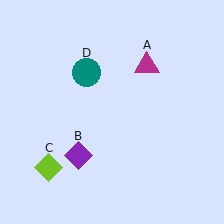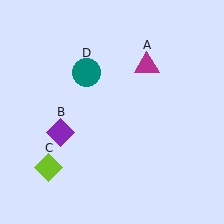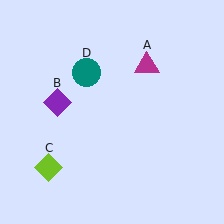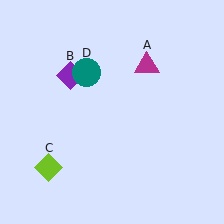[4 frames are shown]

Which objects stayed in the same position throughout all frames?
Magenta triangle (object A) and lime diamond (object C) and teal circle (object D) remained stationary.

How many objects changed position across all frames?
1 object changed position: purple diamond (object B).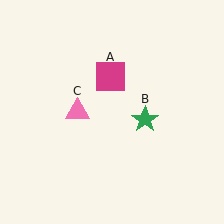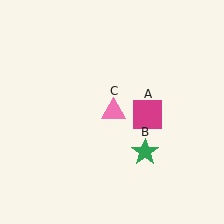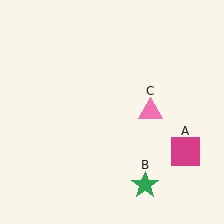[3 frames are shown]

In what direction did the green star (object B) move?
The green star (object B) moved down.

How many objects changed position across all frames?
3 objects changed position: magenta square (object A), green star (object B), pink triangle (object C).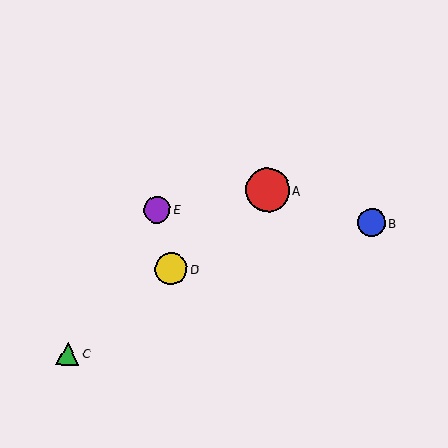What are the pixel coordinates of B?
Object B is at (372, 223).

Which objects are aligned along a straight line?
Objects A, C, D are aligned along a straight line.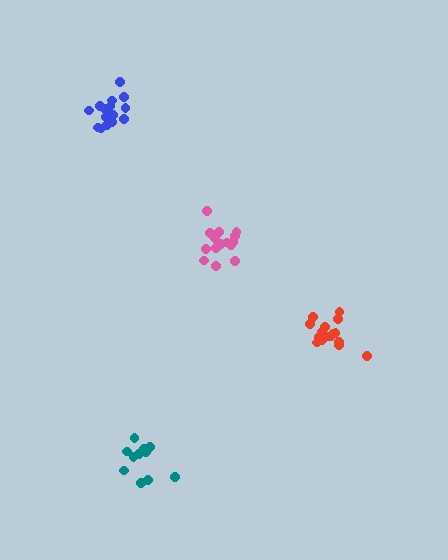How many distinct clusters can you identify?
There are 4 distinct clusters.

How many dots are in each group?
Group 1: 15 dots, Group 2: 16 dots, Group 3: 12 dots, Group 4: 18 dots (61 total).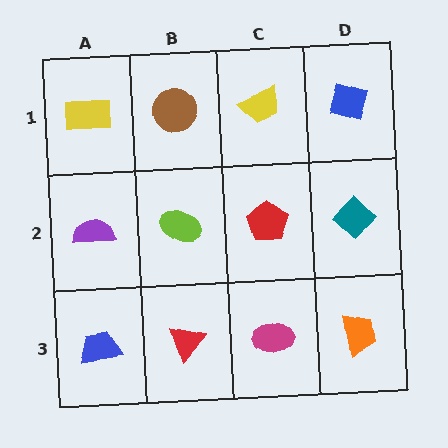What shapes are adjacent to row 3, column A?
A purple semicircle (row 2, column A), a red triangle (row 3, column B).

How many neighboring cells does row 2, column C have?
4.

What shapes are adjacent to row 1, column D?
A teal diamond (row 2, column D), a yellow trapezoid (row 1, column C).